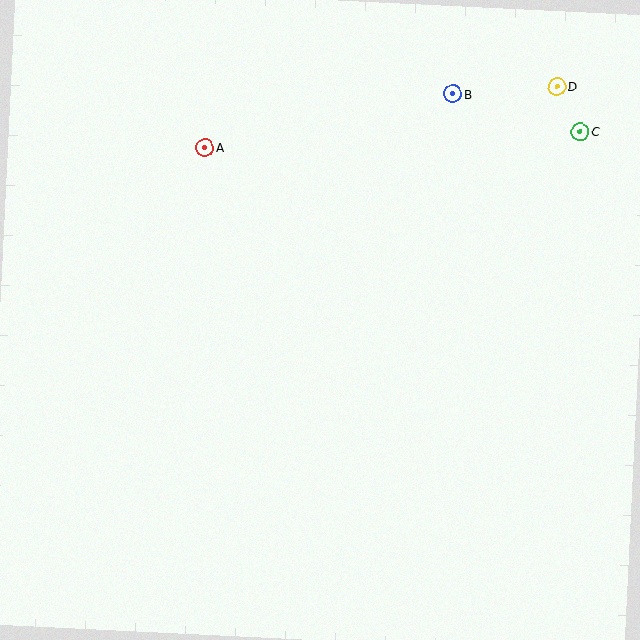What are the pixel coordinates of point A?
Point A is at (205, 148).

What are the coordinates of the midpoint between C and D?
The midpoint between C and D is at (569, 109).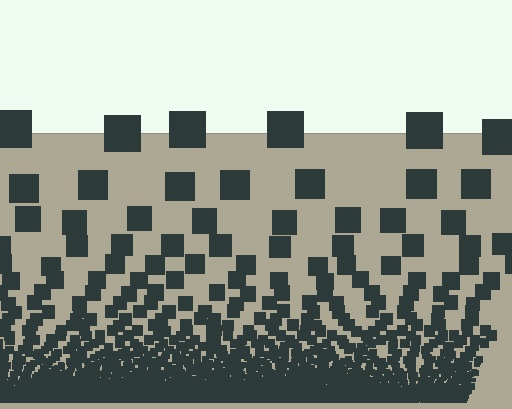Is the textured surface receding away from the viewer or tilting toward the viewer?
The surface appears to tilt toward the viewer. Texture elements get larger and sparser toward the top.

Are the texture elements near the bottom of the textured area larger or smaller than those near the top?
Smaller. The gradient is inverted — elements near the bottom are smaller and denser.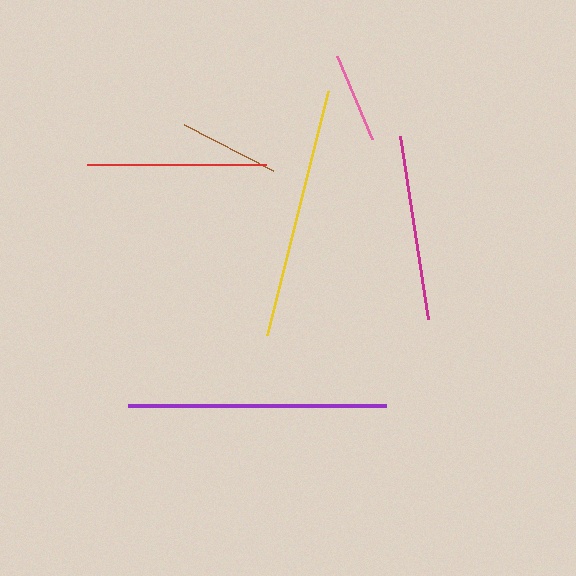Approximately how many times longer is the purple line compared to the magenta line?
The purple line is approximately 1.4 times the length of the magenta line.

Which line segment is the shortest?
The pink line is the shortest at approximately 90 pixels.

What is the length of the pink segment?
The pink segment is approximately 90 pixels long.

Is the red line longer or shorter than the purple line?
The purple line is longer than the red line.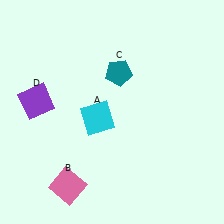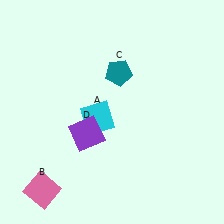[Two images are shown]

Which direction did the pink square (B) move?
The pink square (B) moved left.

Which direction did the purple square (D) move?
The purple square (D) moved right.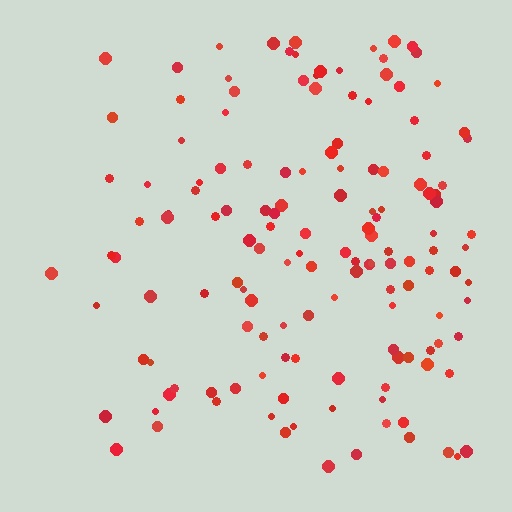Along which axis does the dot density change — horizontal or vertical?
Horizontal.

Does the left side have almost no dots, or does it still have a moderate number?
Still a moderate number, just noticeably fewer than the right.